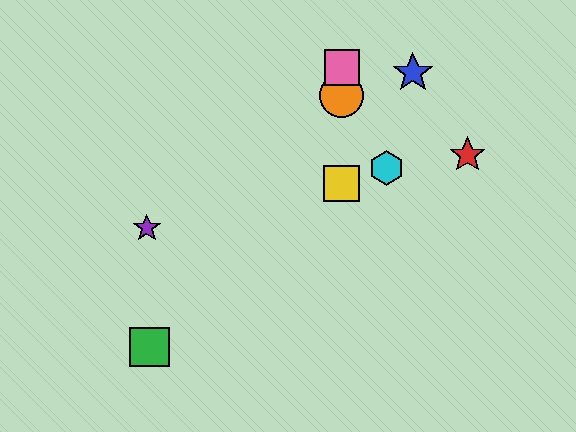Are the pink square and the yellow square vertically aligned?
Yes, both are at x≈342.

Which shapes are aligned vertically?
The yellow square, the orange circle, the pink square are aligned vertically.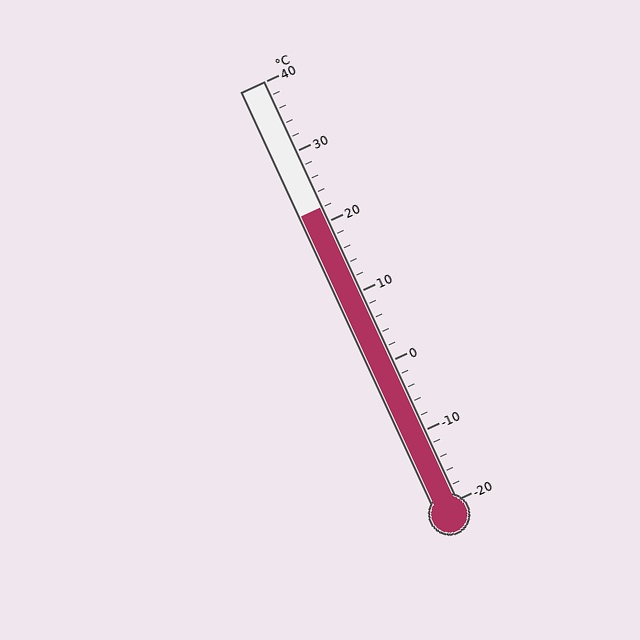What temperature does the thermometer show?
The thermometer shows approximately 22°C.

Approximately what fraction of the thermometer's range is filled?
The thermometer is filled to approximately 70% of its range.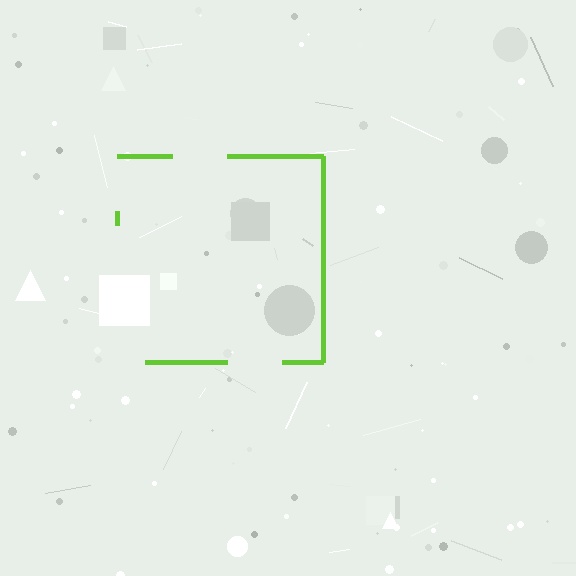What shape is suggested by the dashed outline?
The dashed outline suggests a square.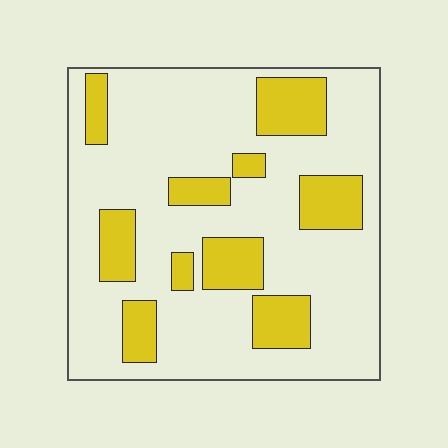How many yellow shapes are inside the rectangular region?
10.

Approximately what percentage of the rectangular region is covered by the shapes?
Approximately 25%.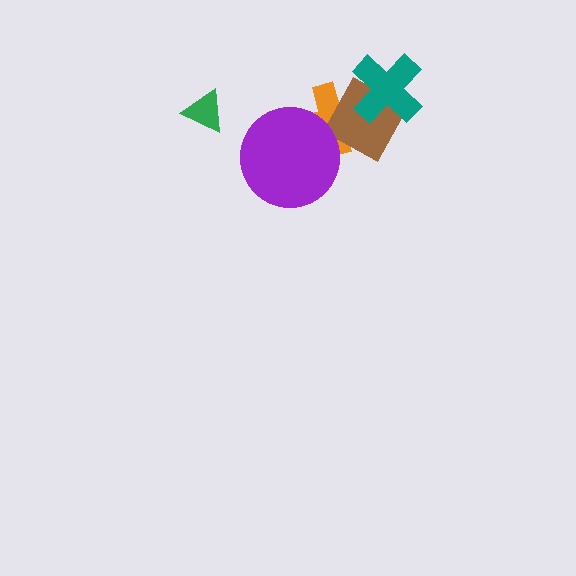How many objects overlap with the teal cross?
2 objects overlap with the teal cross.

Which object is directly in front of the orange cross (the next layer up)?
The brown diamond is directly in front of the orange cross.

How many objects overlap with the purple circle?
1 object overlaps with the purple circle.